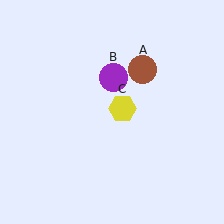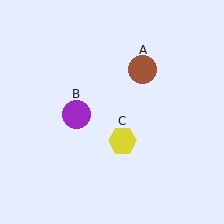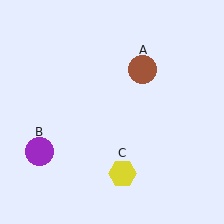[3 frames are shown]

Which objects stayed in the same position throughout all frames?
Brown circle (object A) remained stationary.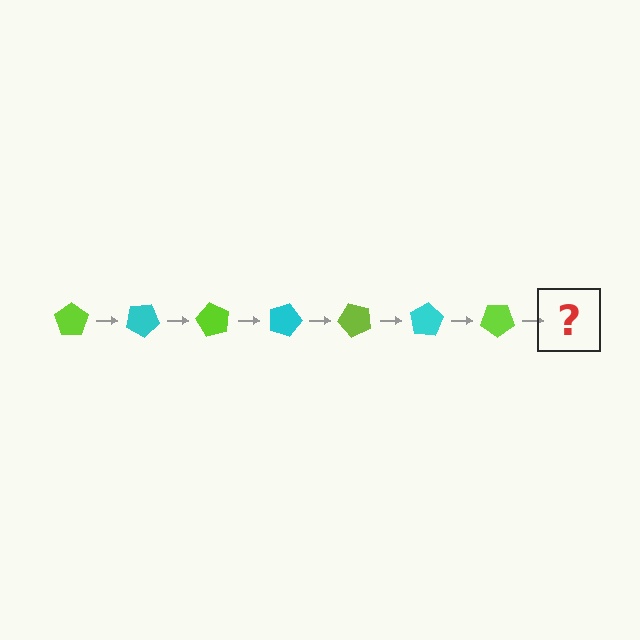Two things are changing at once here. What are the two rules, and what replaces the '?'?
The two rules are that it rotates 30 degrees each step and the color cycles through lime and cyan. The '?' should be a cyan pentagon, rotated 210 degrees from the start.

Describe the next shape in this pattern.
It should be a cyan pentagon, rotated 210 degrees from the start.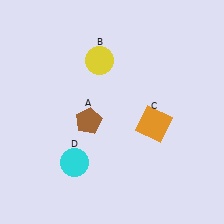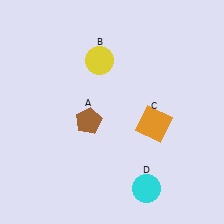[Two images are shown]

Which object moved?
The cyan circle (D) moved right.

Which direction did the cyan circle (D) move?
The cyan circle (D) moved right.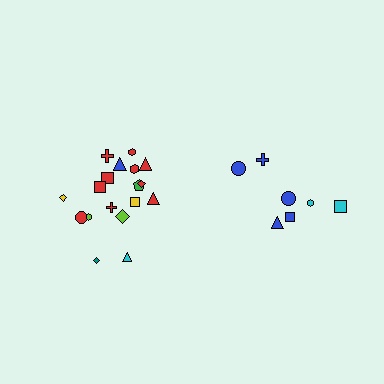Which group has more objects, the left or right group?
The left group.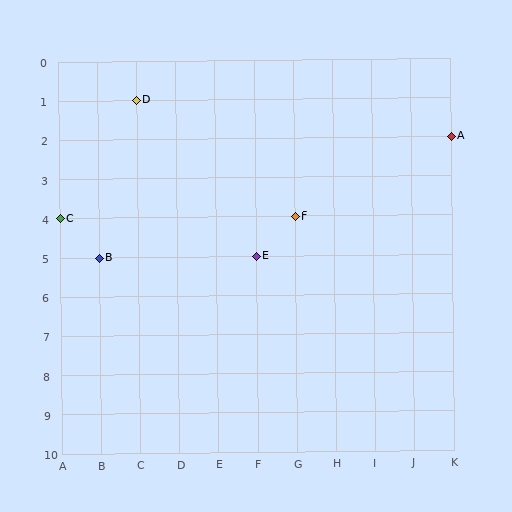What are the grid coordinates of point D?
Point D is at grid coordinates (C, 1).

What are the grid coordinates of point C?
Point C is at grid coordinates (A, 4).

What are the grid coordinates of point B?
Point B is at grid coordinates (B, 5).